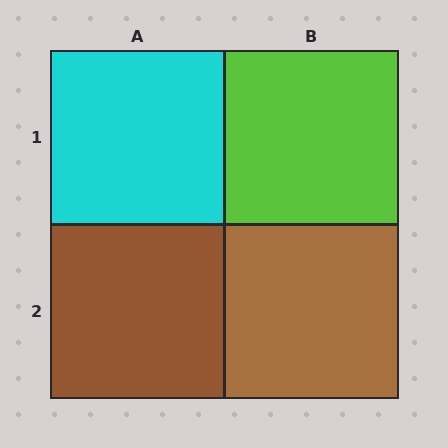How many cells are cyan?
1 cell is cyan.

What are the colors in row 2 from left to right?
Brown, brown.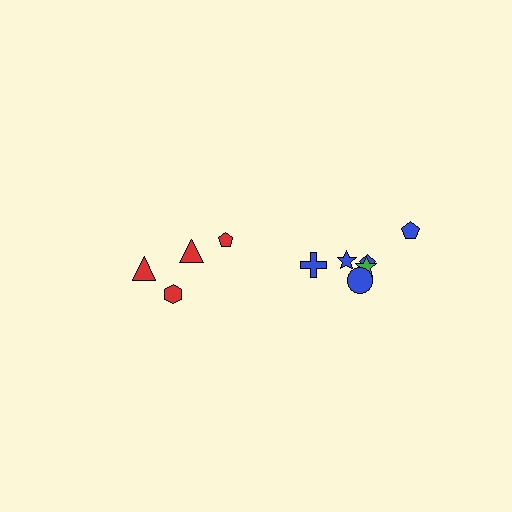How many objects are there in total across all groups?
There are 10 objects.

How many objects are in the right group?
There are 6 objects.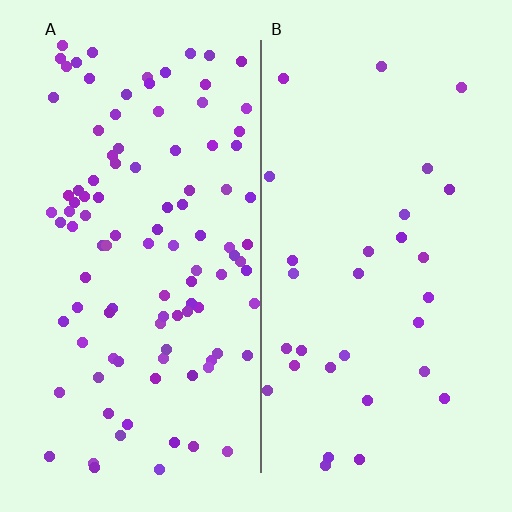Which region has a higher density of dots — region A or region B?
A (the left).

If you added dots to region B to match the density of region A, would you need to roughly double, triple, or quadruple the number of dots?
Approximately triple.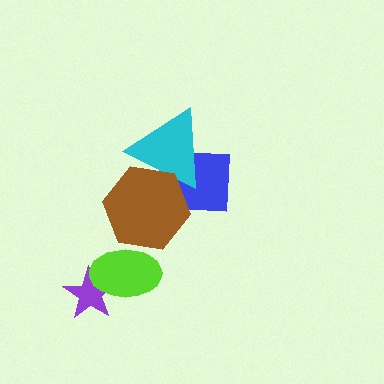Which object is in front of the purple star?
The lime ellipse is in front of the purple star.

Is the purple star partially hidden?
Yes, it is partially covered by another shape.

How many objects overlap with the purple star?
1 object overlaps with the purple star.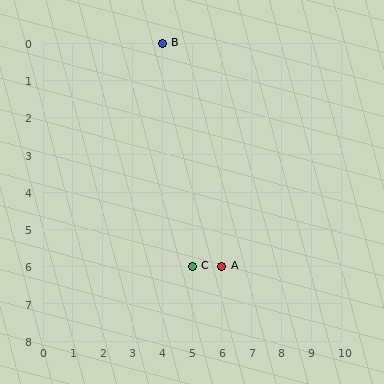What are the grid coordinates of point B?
Point B is at grid coordinates (4, 0).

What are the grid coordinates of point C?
Point C is at grid coordinates (5, 6).